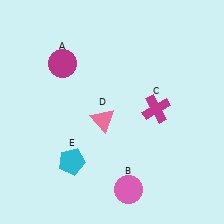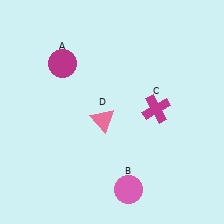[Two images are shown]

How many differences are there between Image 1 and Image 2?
There is 1 difference between the two images.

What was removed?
The cyan pentagon (E) was removed in Image 2.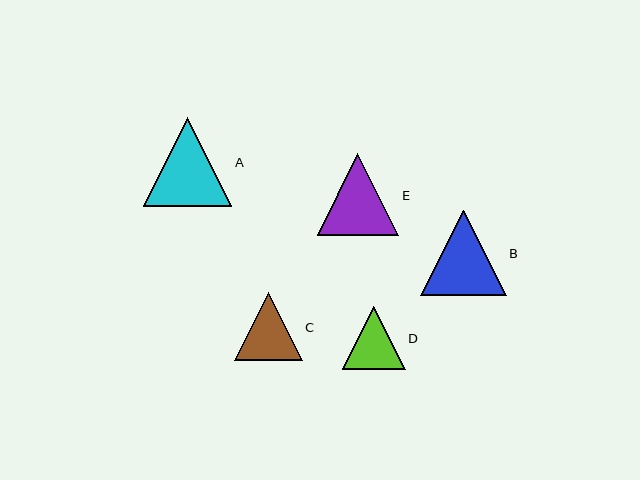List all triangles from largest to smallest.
From largest to smallest: A, B, E, C, D.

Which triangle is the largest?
Triangle A is the largest with a size of approximately 89 pixels.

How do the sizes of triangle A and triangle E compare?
Triangle A and triangle E are approximately the same size.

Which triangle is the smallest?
Triangle D is the smallest with a size of approximately 63 pixels.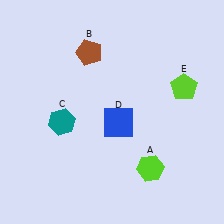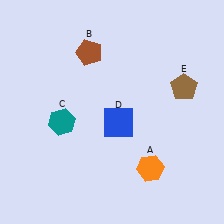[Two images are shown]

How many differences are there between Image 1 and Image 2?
There are 2 differences between the two images.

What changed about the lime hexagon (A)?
In Image 1, A is lime. In Image 2, it changed to orange.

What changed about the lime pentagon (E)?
In Image 1, E is lime. In Image 2, it changed to brown.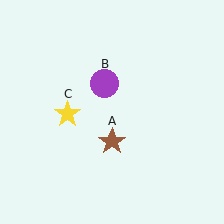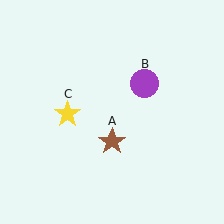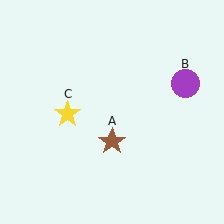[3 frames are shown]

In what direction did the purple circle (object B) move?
The purple circle (object B) moved right.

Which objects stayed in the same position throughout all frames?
Brown star (object A) and yellow star (object C) remained stationary.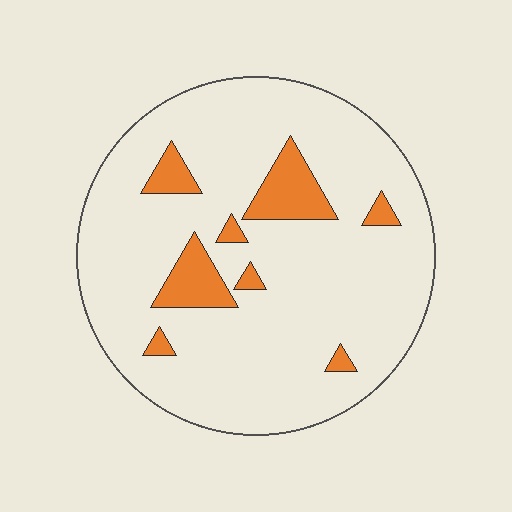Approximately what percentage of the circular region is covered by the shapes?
Approximately 10%.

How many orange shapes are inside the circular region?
8.